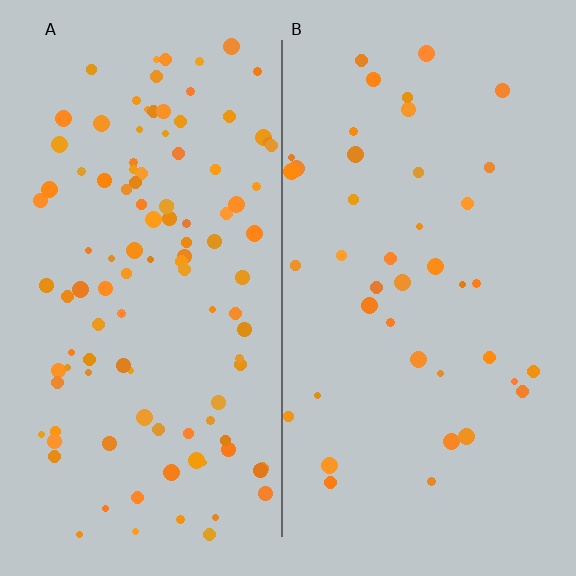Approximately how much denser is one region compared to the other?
Approximately 2.7× — region A over region B.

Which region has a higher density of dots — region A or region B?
A (the left).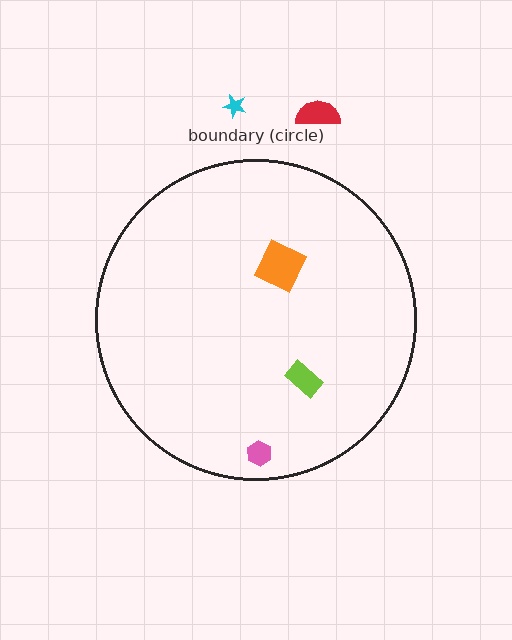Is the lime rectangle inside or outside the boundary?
Inside.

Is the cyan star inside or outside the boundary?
Outside.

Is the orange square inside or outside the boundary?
Inside.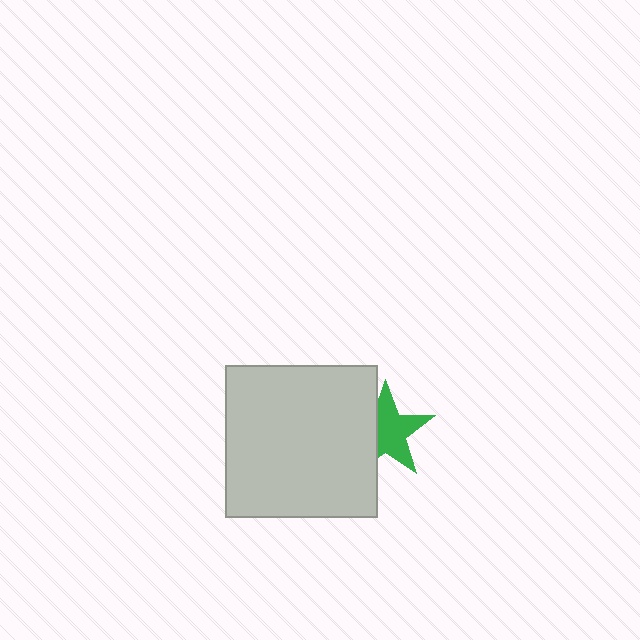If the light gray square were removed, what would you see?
You would see the complete green star.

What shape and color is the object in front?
The object in front is a light gray square.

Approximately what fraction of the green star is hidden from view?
Roughly 34% of the green star is hidden behind the light gray square.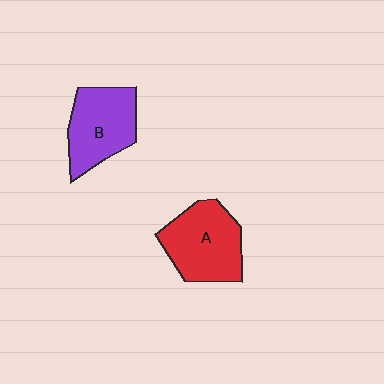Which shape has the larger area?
Shape A (red).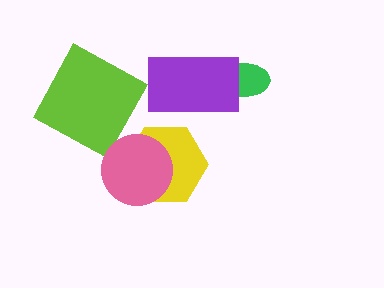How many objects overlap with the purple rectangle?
1 object overlaps with the purple rectangle.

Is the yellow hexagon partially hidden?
Yes, it is partially covered by another shape.